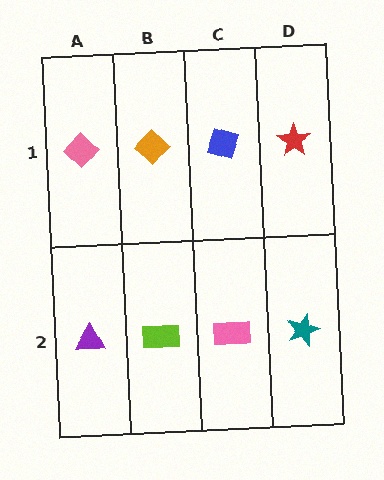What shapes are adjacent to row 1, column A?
A purple triangle (row 2, column A), an orange diamond (row 1, column B).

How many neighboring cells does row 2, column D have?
2.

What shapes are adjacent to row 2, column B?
An orange diamond (row 1, column B), a purple triangle (row 2, column A), a pink rectangle (row 2, column C).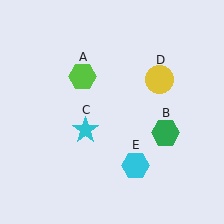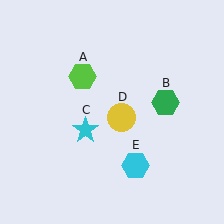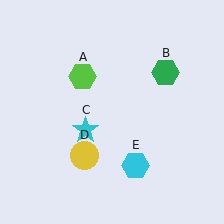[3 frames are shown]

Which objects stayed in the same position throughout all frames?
Lime hexagon (object A) and cyan star (object C) and cyan hexagon (object E) remained stationary.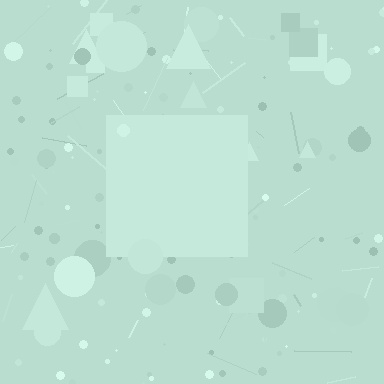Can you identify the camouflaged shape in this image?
The camouflaged shape is a square.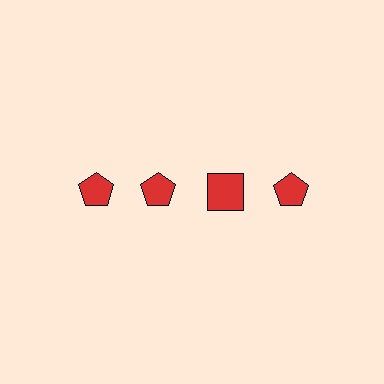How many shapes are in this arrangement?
There are 4 shapes arranged in a grid pattern.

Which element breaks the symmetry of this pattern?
The red square in the top row, center column breaks the symmetry. All other shapes are red pentagons.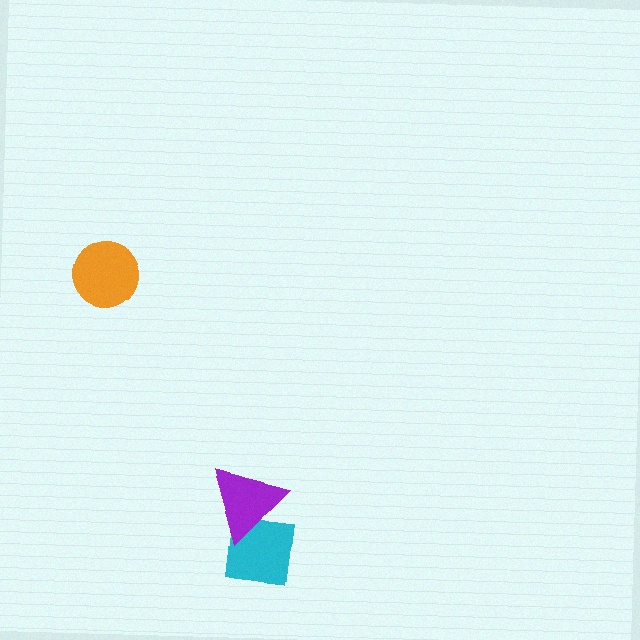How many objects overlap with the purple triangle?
1 object overlaps with the purple triangle.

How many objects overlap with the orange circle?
0 objects overlap with the orange circle.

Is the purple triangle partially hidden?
No, no other shape covers it.